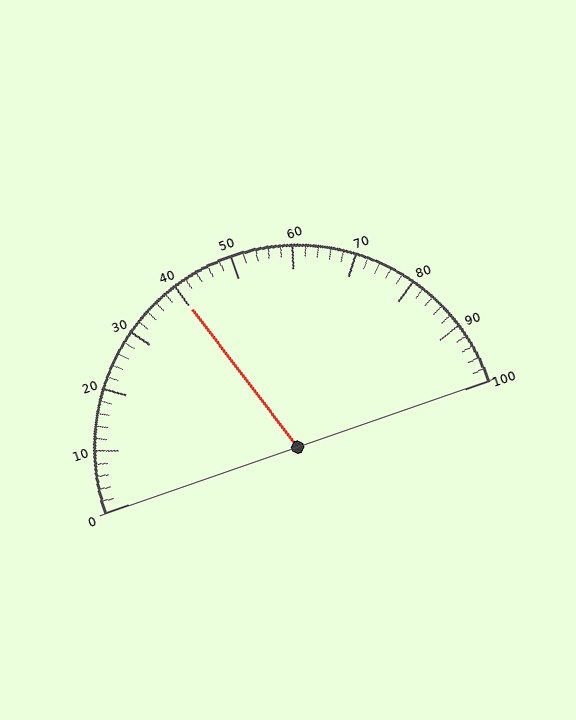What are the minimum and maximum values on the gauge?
The gauge ranges from 0 to 100.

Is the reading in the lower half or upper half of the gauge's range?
The reading is in the lower half of the range (0 to 100).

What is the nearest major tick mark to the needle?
The nearest major tick mark is 40.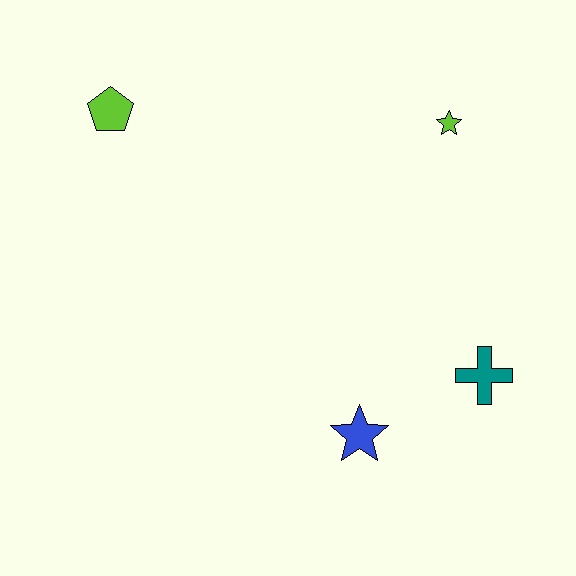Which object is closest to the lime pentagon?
The lime star is closest to the lime pentagon.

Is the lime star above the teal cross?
Yes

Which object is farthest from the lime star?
The lime pentagon is farthest from the lime star.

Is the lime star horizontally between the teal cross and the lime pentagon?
Yes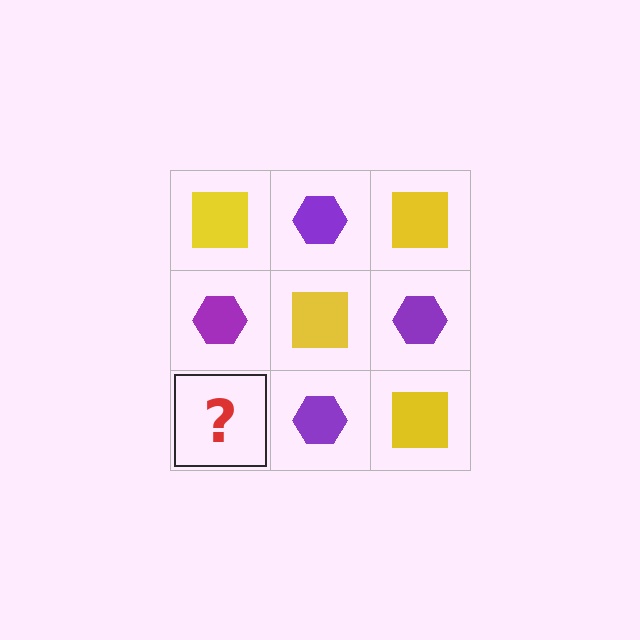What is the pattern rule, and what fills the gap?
The rule is that it alternates yellow square and purple hexagon in a checkerboard pattern. The gap should be filled with a yellow square.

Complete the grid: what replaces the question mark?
The question mark should be replaced with a yellow square.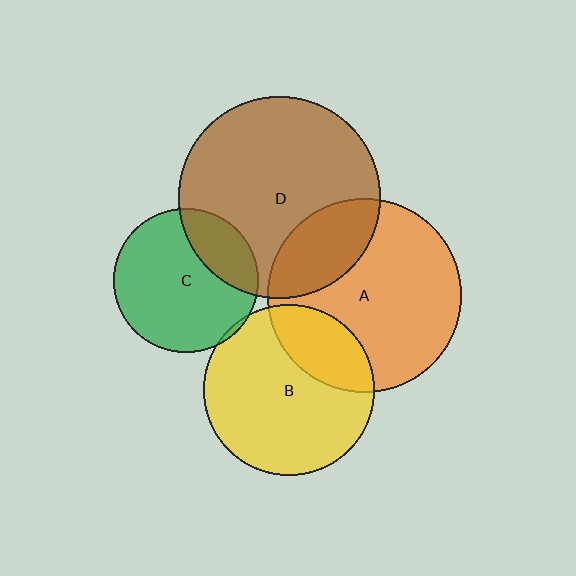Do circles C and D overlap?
Yes.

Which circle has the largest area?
Circle D (brown).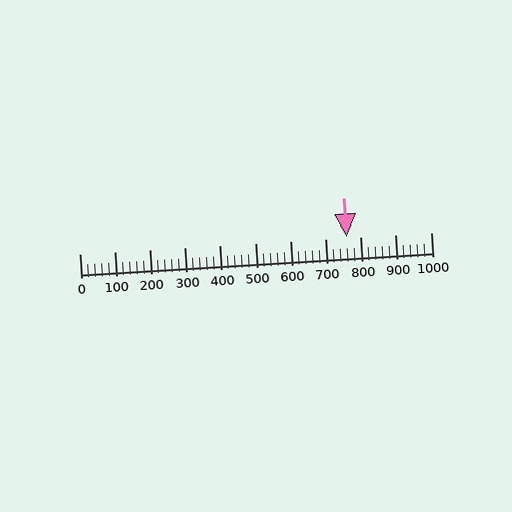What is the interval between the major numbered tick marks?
The major tick marks are spaced 100 units apart.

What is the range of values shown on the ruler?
The ruler shows values from 0 to 1000.